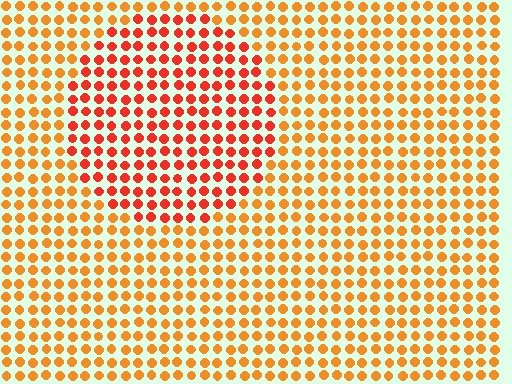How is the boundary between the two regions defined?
The boundary is defined purely by a slight shift in hue (about 29 degrees). Spacing, size, and orientation are identical on both sides.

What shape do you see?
I see a circle.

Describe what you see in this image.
The image is filled with small orange elements in a uniform arrangement. A circle-shaped region is visible where the elements are tinted to a slightly different hue, forming a subtle color boundary.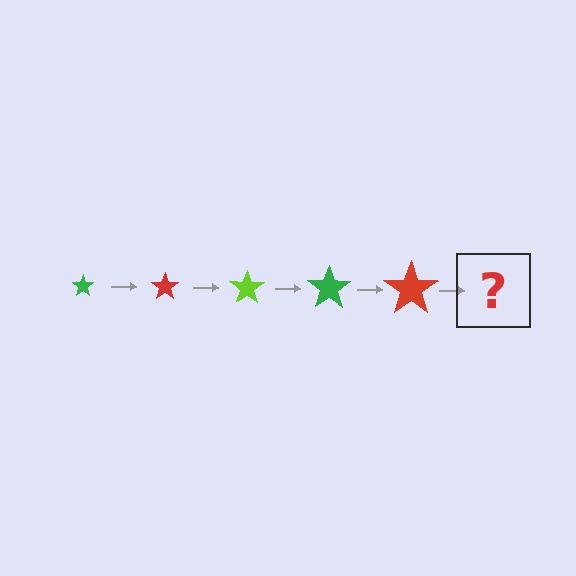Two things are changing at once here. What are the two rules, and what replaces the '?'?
The two rules are that the star grows larger each step and the color cycles through green, red, and lime. The '?' should be a lime star, larger than the previous one.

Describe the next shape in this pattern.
It should be a lime star, larger than the previous one.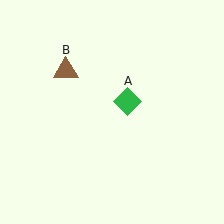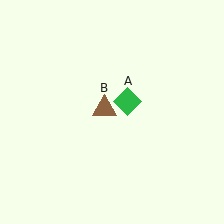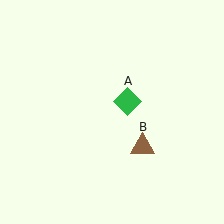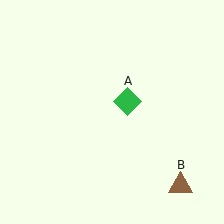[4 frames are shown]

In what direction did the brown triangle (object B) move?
The brown triangle (object B) moved down and to the right.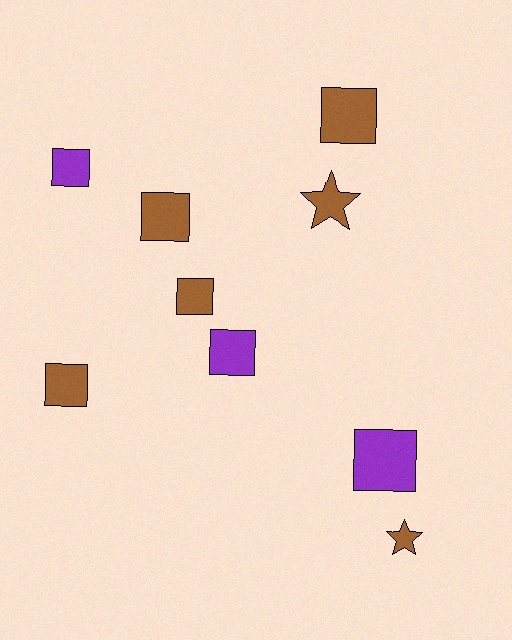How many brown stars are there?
There are 2 brown stars.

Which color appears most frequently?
Brown, with 6 objects.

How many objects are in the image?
There are 9 objects.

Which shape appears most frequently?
Square, with 7 objects.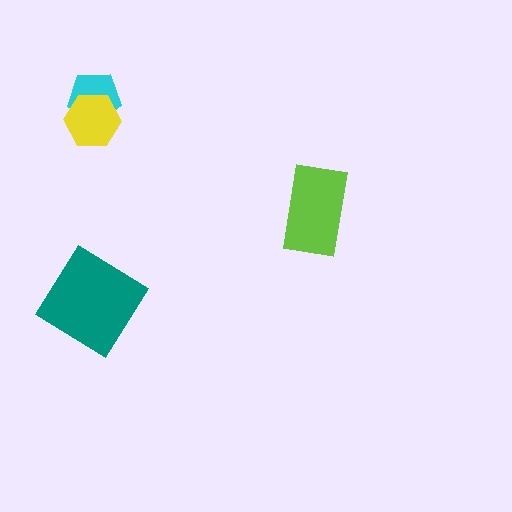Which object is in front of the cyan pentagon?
The yellow hexagon is in front of the cyan pentagon.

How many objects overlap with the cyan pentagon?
1 object overlaps with the cyan pentagon.